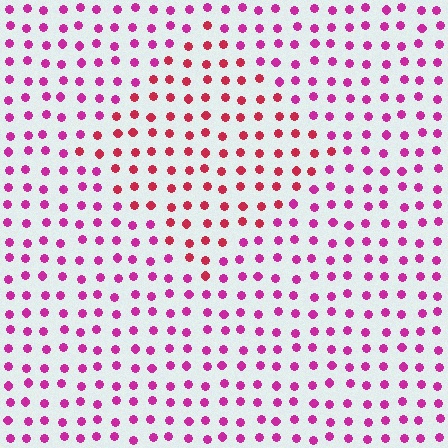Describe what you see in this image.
The image is filled with small magenta elements in a uniform arrangement. A diamond-shaped region is visible where the elements are tinted to a slightly different hue, forming a subtle color boundary.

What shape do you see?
I see a diamond.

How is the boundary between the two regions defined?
The boundary is defined purely by a slight shift in hue (about 32 degrees). Spacing, size, and orientation are identical on both sides.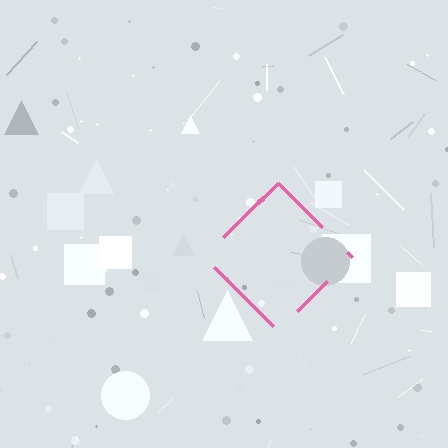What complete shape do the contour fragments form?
The contour fragments form a diamond.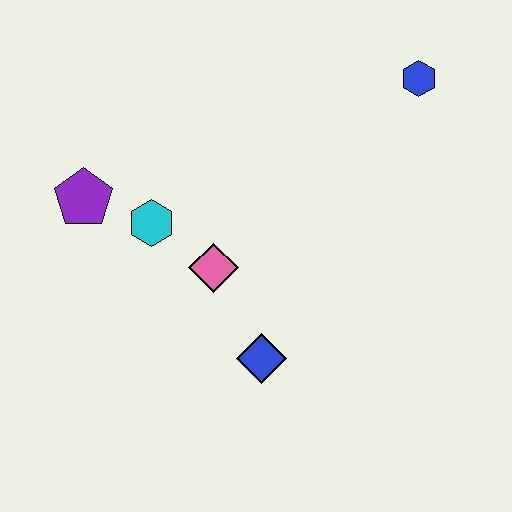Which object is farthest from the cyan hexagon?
The blue hexagon is farthest from the cyan hexagon.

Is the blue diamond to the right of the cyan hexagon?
Yes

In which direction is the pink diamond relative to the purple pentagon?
The pink diamond is to the right of the purple pentagon.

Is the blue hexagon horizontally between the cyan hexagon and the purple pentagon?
No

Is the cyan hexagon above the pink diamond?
Yes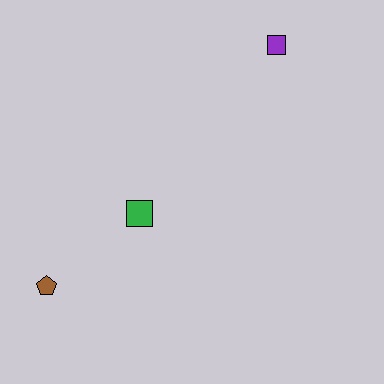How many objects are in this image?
There are 3 objects.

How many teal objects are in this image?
There are no teal objects.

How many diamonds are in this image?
There are no diamonds.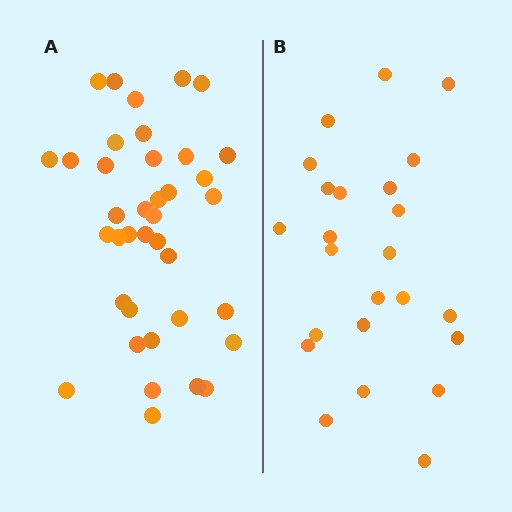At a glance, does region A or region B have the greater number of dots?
Region A (the left region) has more dots.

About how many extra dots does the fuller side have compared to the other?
Region A has approximately 15 more dots than region B.